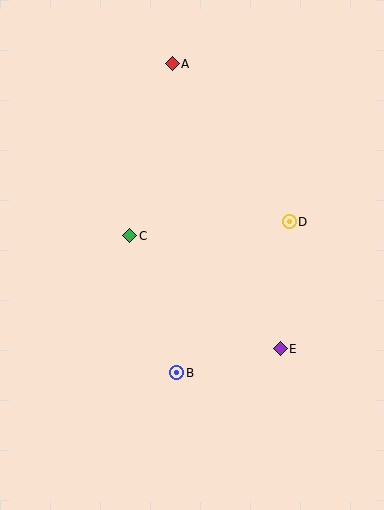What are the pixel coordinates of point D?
Point D is at (289, 222).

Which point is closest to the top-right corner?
Point A is closest to the top-right corner.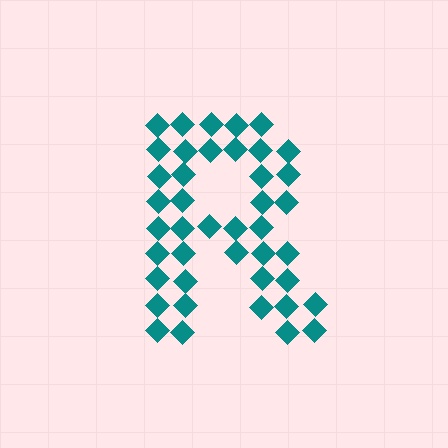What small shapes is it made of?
It is made of small diamonds.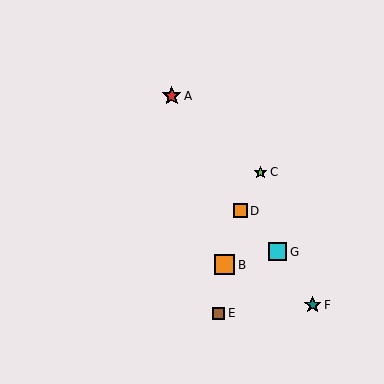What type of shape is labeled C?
Shape C is a lime star.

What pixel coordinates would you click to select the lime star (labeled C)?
Click at (261, 172) to select the lime star C.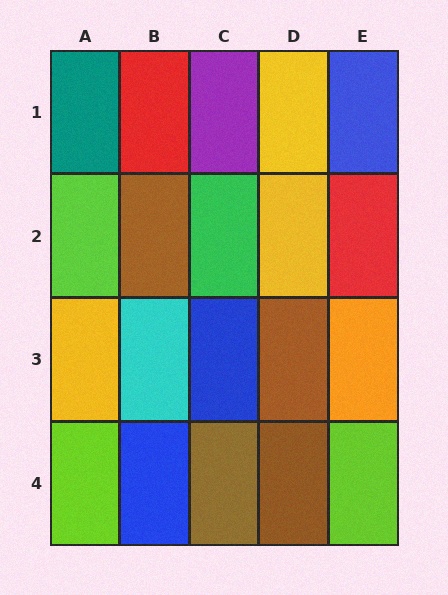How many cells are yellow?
3 cells are yellow.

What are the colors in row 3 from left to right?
Yellow, cyan, blue, brown, orange.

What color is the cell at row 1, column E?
Blue.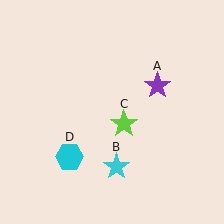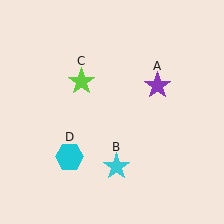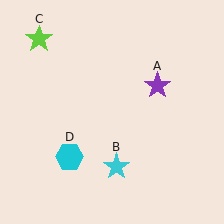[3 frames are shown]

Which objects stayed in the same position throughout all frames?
Purple star (object A) and cyan star (object B) and cyan hexagon (object D) remained stationary.